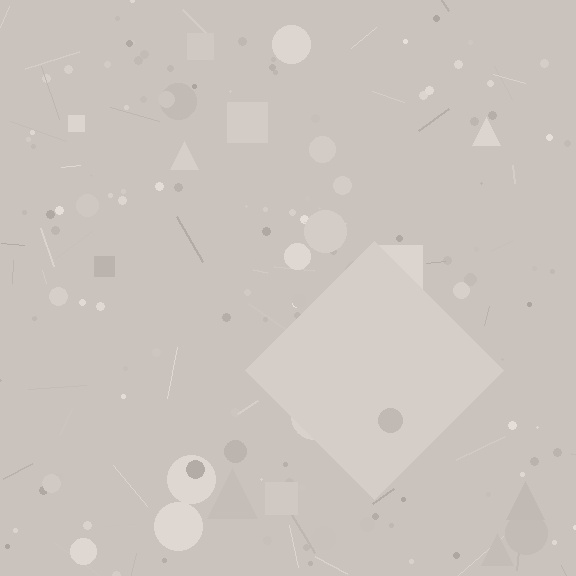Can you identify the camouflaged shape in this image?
The camouflaged shape is a diamond.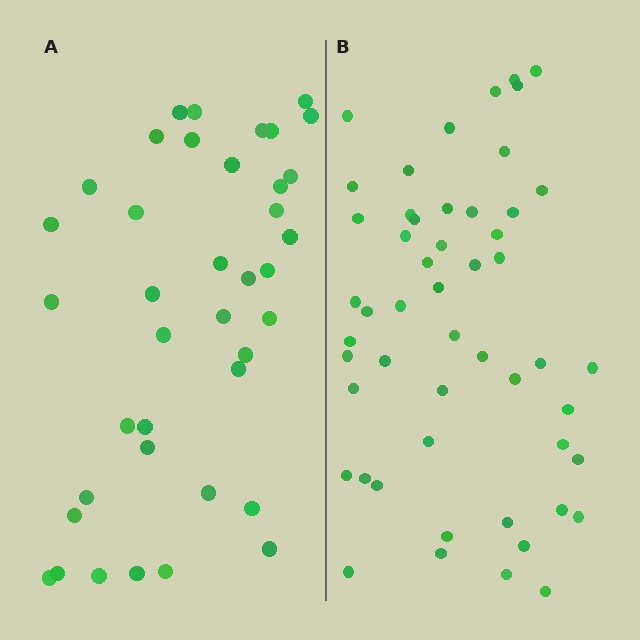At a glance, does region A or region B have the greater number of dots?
Region B (the right region) has more dots.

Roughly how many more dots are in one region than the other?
Region B has approximately 15 more dots than region A.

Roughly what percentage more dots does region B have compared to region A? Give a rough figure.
About 35% more.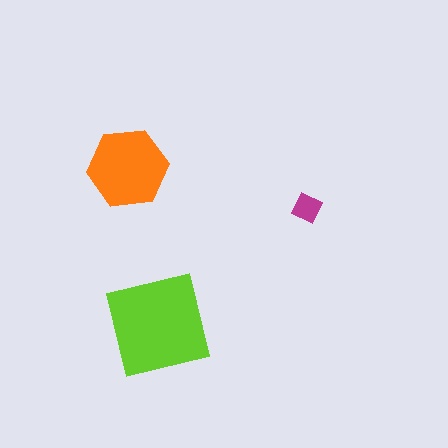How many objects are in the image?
There are 3 objects in the image.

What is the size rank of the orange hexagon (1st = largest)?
2nd.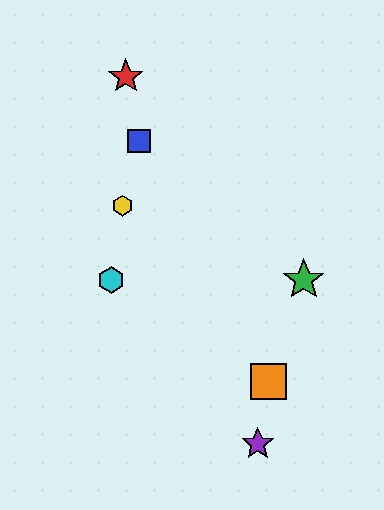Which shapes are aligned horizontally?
The green star, the cyan hexagon are aligned horizontally.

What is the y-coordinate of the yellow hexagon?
The yellow hexagon is at y≈206.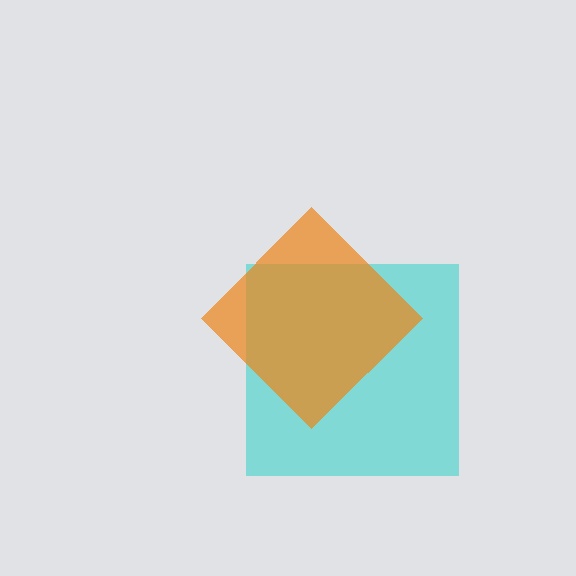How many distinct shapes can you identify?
There are 2 distinct shapes: a cyan square, an orange diamond.